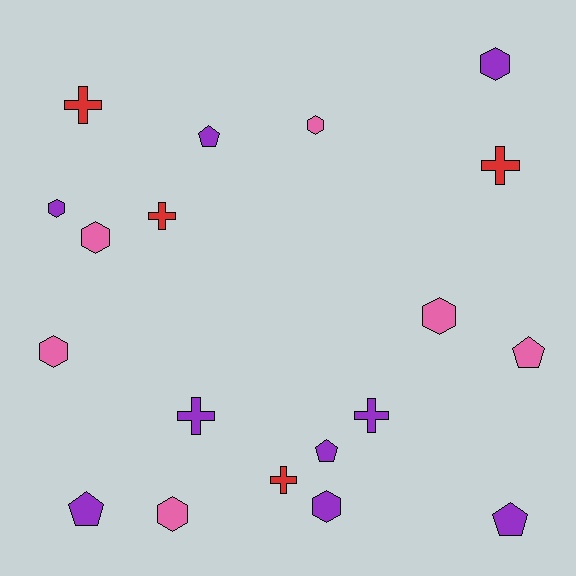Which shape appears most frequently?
Hexagon, with 8 objects.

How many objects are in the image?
There are 19 objects.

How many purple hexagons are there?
There are 3 purple hexagons.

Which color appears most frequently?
Purple, with 9 objects.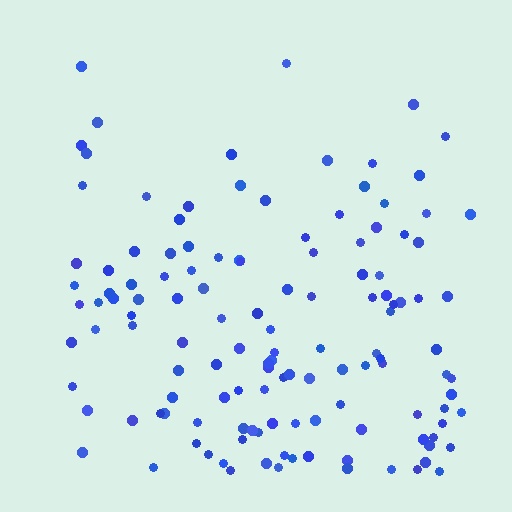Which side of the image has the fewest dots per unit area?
The top.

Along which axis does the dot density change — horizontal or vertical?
Vertical.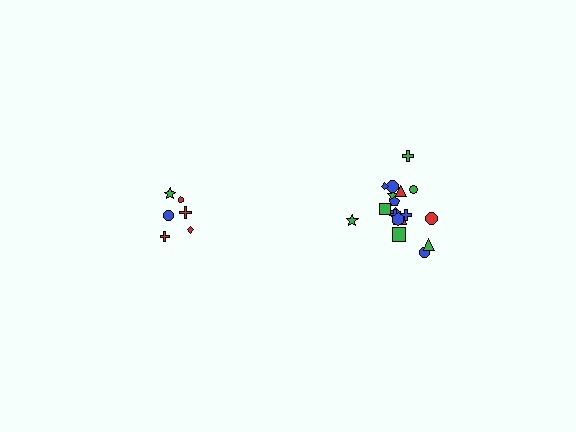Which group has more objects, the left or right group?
The right group.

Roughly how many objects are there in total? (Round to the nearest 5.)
Roughly 25 objects in total.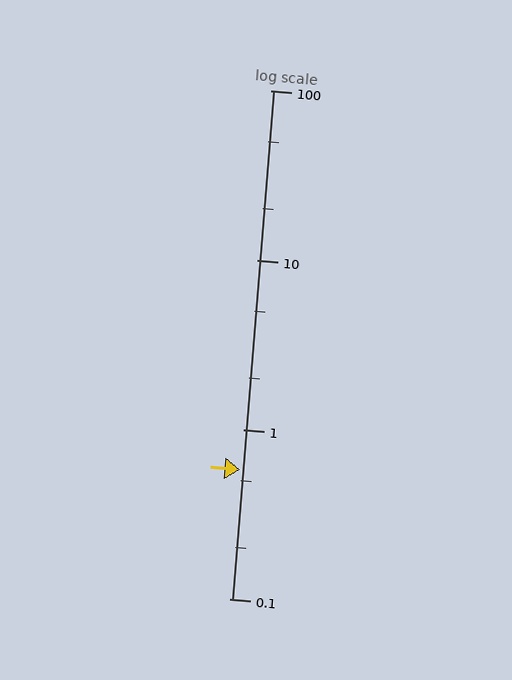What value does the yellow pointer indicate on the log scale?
The pointer indicates approximately 0.58.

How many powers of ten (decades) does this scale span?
The scale spans 3 decades, from 0.1 to 100.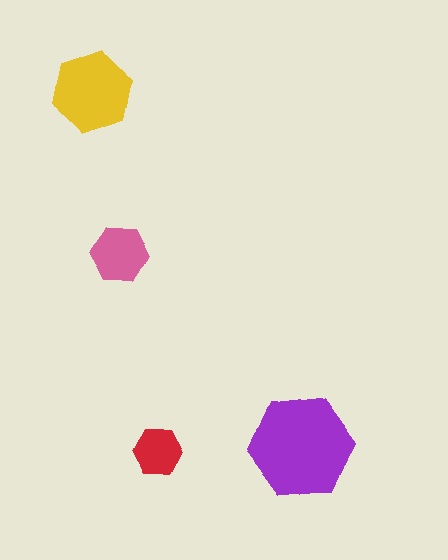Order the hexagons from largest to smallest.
the purple one, the yellow one, the pink one, the red one.